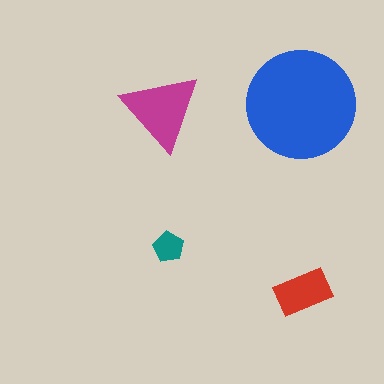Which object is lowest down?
The red rectangle is bottommost.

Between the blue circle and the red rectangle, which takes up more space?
The blue circle.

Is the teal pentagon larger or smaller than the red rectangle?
Smaller.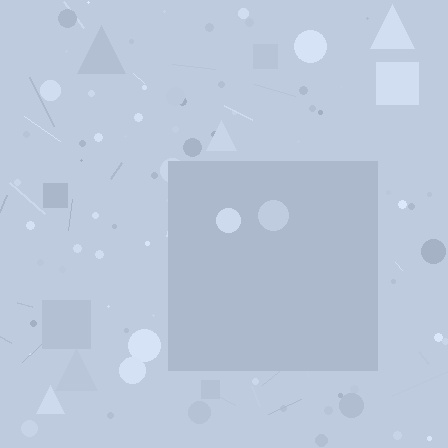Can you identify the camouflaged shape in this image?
The camouflaged shape is a square.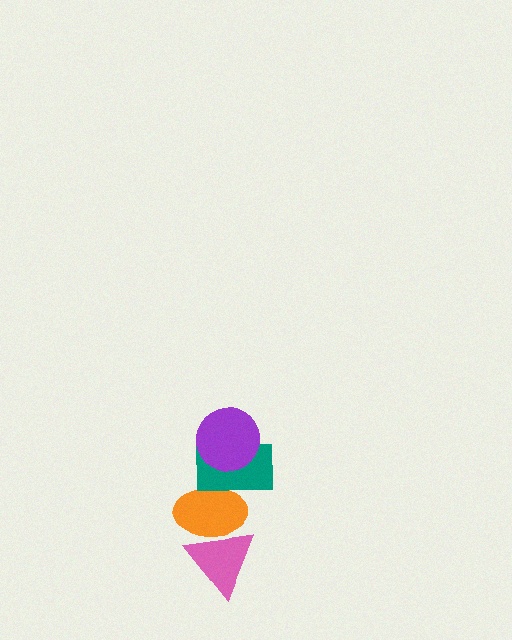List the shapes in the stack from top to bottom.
From top to bottom: the purple circle, the teal rectangle, the orange ellipse, the pink triangle.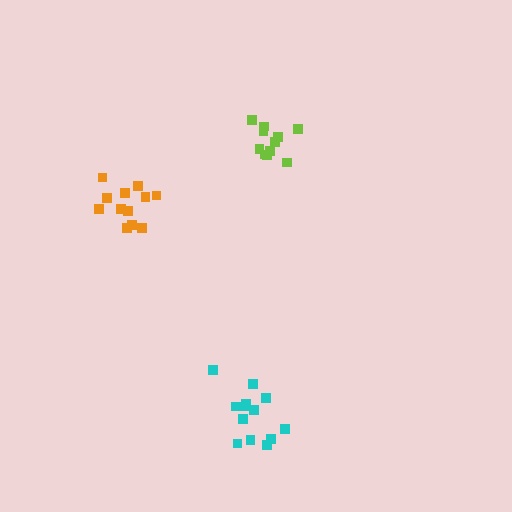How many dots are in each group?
Group 1: 13 dots, Group 2: 12 dots, Group 3: 11 dots (36 total).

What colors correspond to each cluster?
The clusters are colored: cyan, orange, lime.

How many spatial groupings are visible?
There are 3 spatial groupings.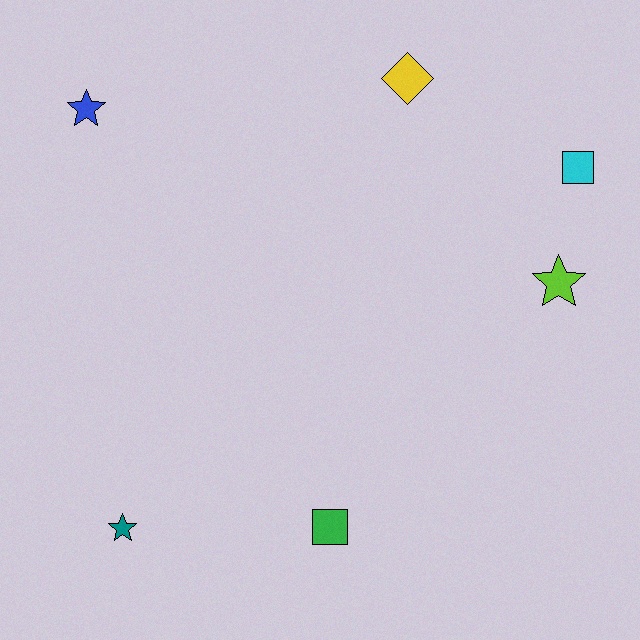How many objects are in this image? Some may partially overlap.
There are 6 objects.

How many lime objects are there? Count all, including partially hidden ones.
There is 1 lime object.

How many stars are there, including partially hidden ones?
There are 3 stars.